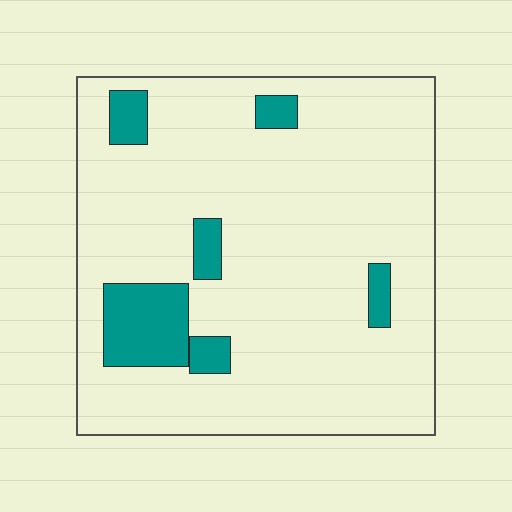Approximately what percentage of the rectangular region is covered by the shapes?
Approximately 10%.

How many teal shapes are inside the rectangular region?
6.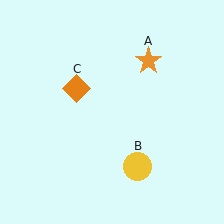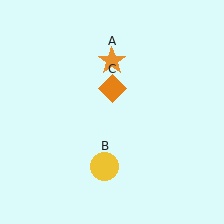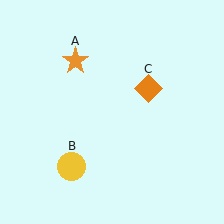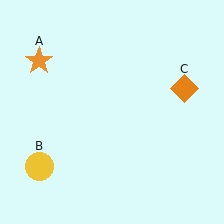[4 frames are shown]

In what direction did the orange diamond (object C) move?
The orange diamond (object C) moved right.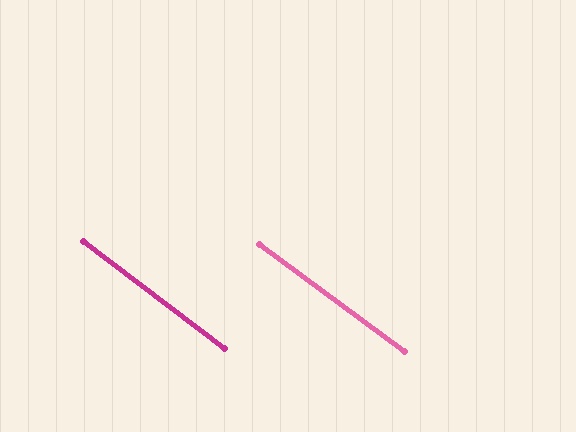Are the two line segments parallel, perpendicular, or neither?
Parallel — their directions differ by only 0.5°.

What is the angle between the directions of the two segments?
Approximately 0 degrees.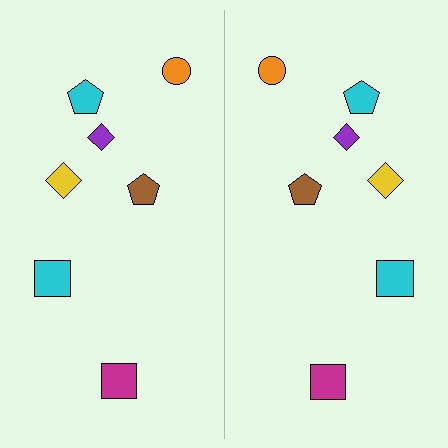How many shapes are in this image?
There are 14 shapes in this image.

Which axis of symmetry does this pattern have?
The pattern has a vertical axis of symmetry running through the center of the image.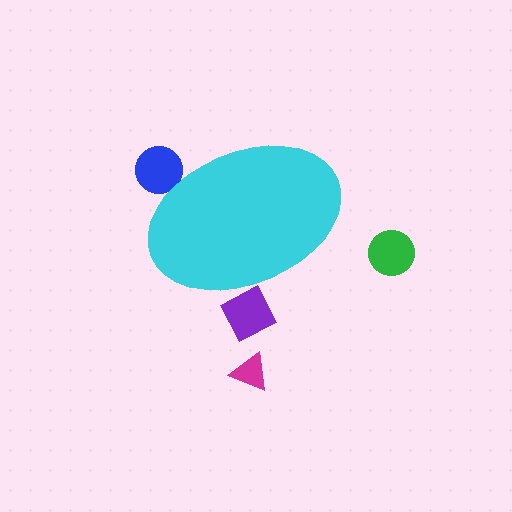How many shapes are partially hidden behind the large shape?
2 shapes are partially hidden.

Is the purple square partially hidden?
Yes, the purple square is partially hidden behind the cyan ellipse.